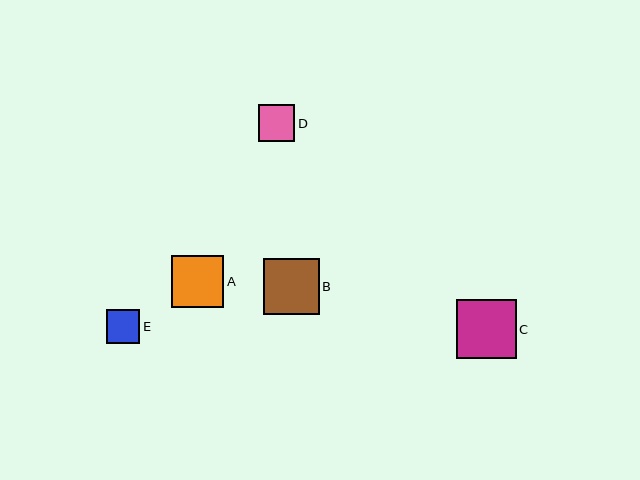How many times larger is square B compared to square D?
Square B is approximately 1.5 times the size of square D.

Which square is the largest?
Square C is the largest with a size of approximately 60 pixels.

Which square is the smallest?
Square E is the smallest with a size of approximately 33 pixels.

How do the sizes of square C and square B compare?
Square C and square B are approximately the same size.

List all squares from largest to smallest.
From largest to smallest: C, B, A, D, E.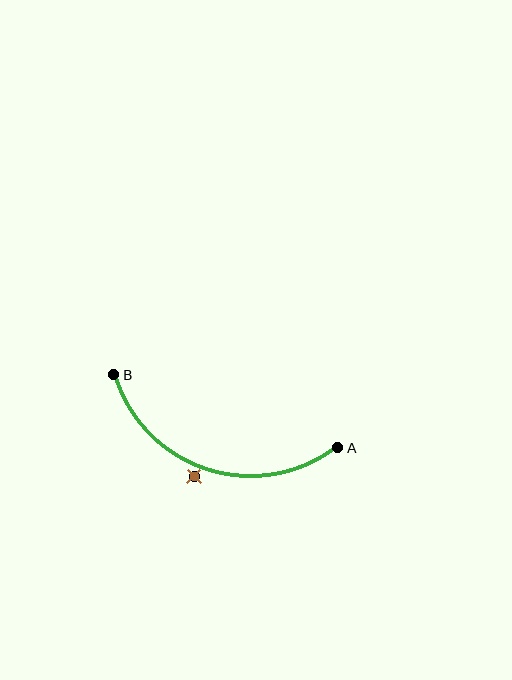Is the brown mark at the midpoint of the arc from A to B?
No — the brown mark does not lie on the arc at all. It sits slightly outside the curve.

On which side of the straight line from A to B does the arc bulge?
The arc bulges below the straight line connecting A and B.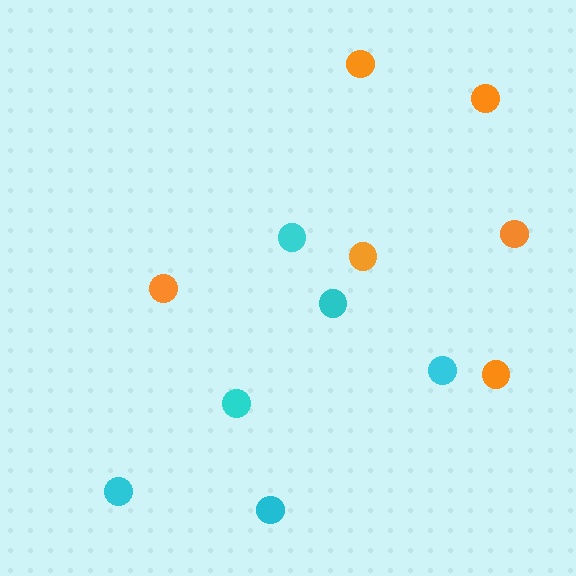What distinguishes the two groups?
There are 2 groups: one group of cyan circles (6) and one group of orange circles (6).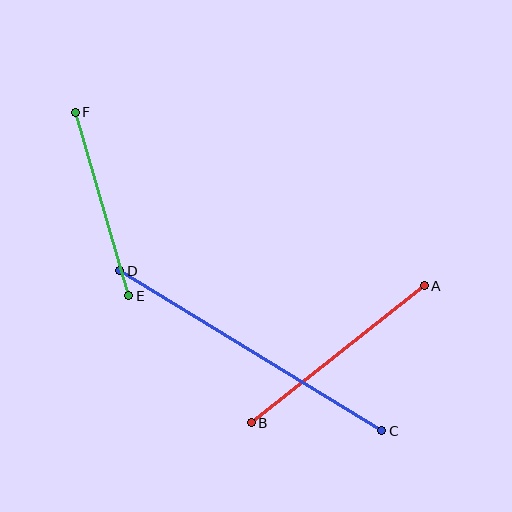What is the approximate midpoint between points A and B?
The midpoint is at approximately (338, 354) pixels.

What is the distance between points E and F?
The distance is approximately 191 pixels.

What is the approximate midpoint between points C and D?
The midpoint is at approximately (251, 351) pixels.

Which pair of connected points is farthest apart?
Points C and D are farthest apart.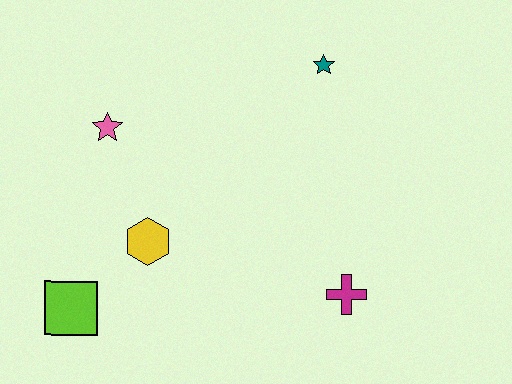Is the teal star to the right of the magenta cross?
No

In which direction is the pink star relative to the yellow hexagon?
The pink star is above the yellow hexagon.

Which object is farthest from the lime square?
The teal star is farthest from the lime square.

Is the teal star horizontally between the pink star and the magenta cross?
Yes